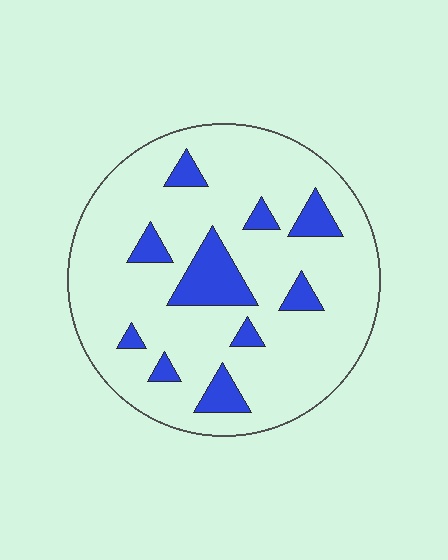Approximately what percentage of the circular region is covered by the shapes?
Approximately 15%.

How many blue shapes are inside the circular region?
10.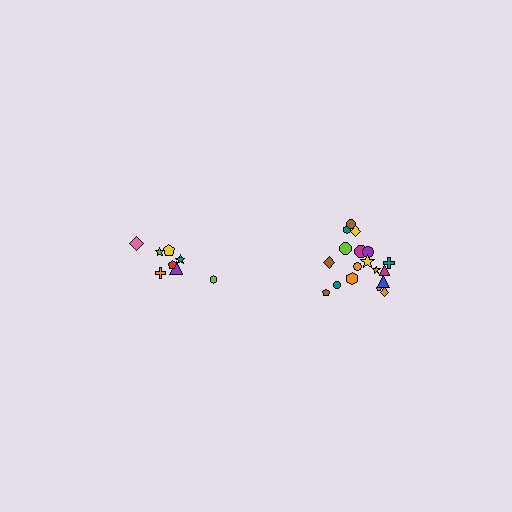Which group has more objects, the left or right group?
The right group.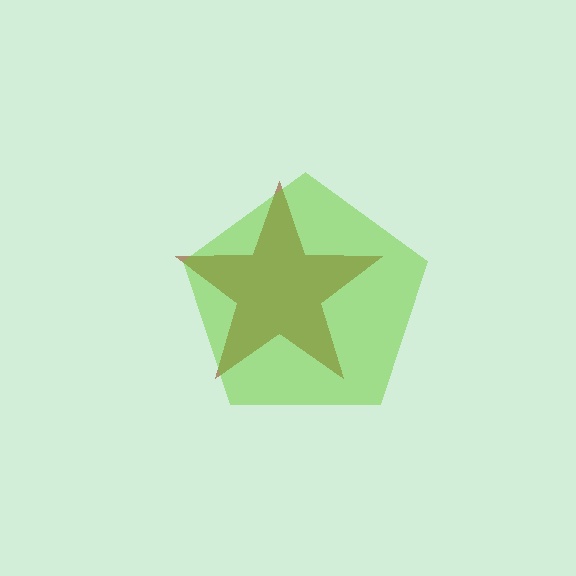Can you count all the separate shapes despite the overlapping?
Yes, there are 2 separate shapes.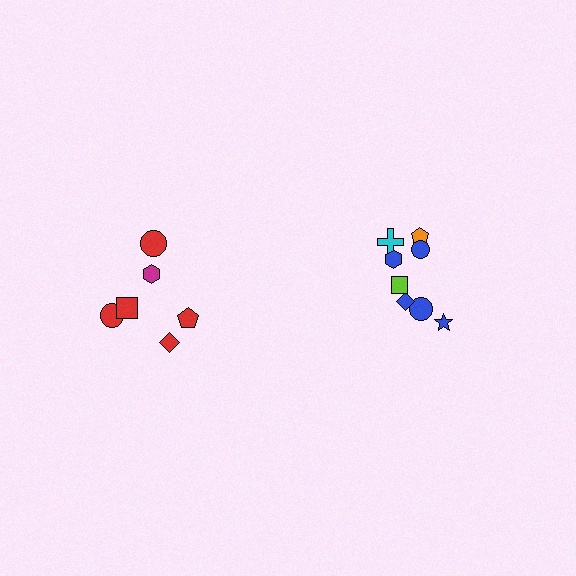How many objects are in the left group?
There are 6 objects.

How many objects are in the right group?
There are 8 objects.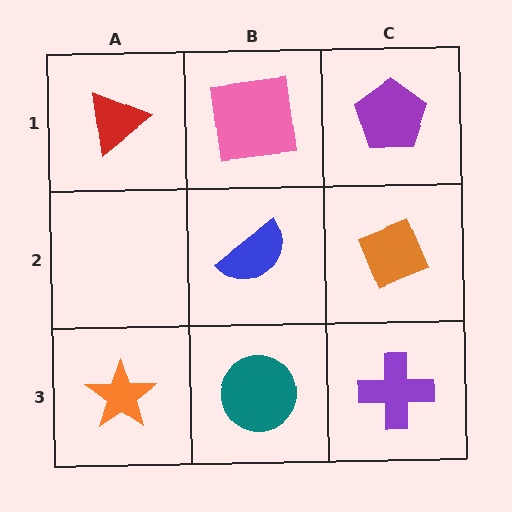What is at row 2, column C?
An orange diamond.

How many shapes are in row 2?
2 shapes.